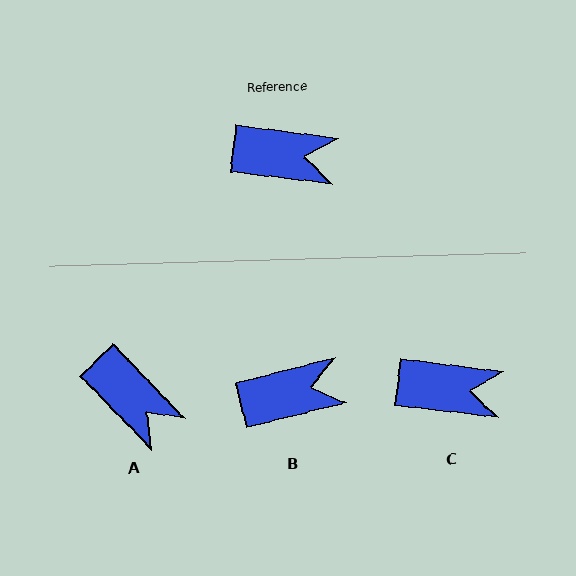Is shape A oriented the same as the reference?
No, it is off by about 39 degrees.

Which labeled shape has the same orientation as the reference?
C.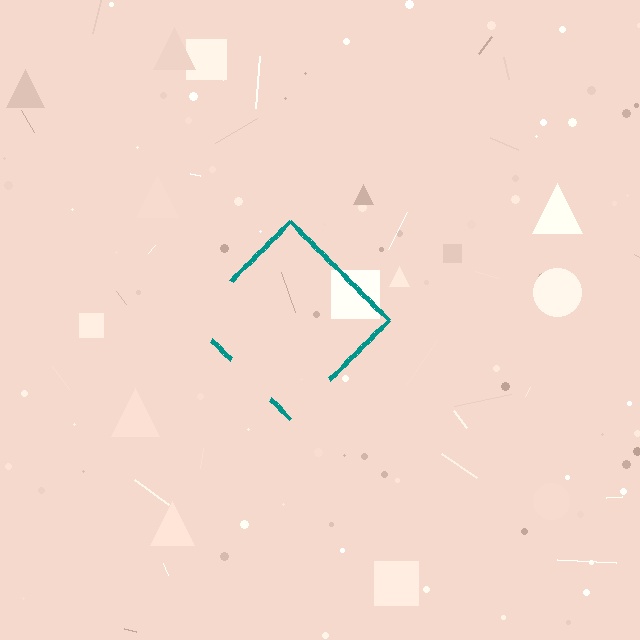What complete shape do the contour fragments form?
The contour fragments form a diamond.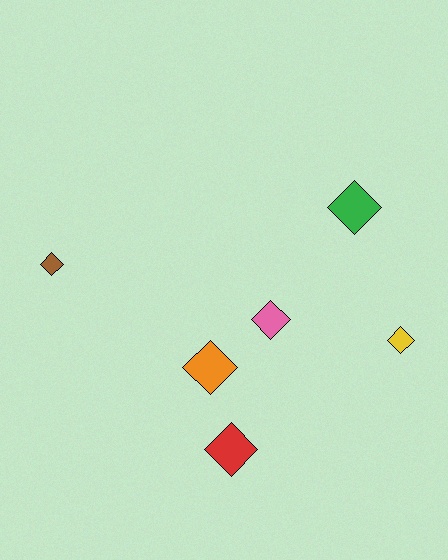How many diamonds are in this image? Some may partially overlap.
There are 6 diamonds.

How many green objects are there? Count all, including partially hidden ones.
There is 1 green object.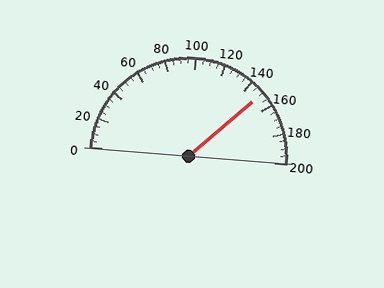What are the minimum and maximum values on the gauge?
The gauge ranges from 0 to 200.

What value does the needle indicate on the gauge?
The needle indicates approximately 150.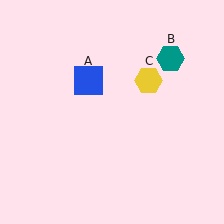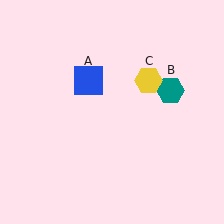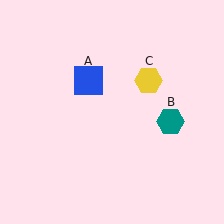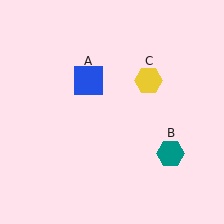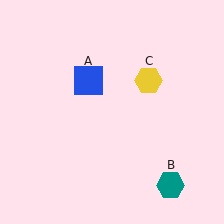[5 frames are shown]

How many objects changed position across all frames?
1 object changed position: teal hexagon (object B).